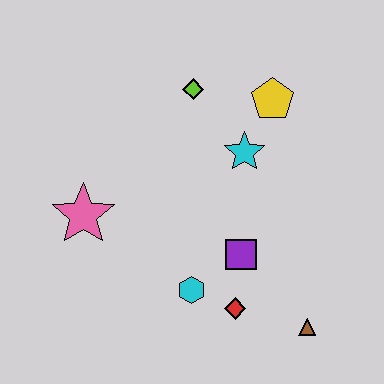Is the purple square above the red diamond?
Yes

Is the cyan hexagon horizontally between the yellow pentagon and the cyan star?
No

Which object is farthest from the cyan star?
The brown triangle is farthest from the cyan star.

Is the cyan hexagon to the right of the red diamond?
No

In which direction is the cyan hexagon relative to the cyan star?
The cyan hexagon is below the cyan star.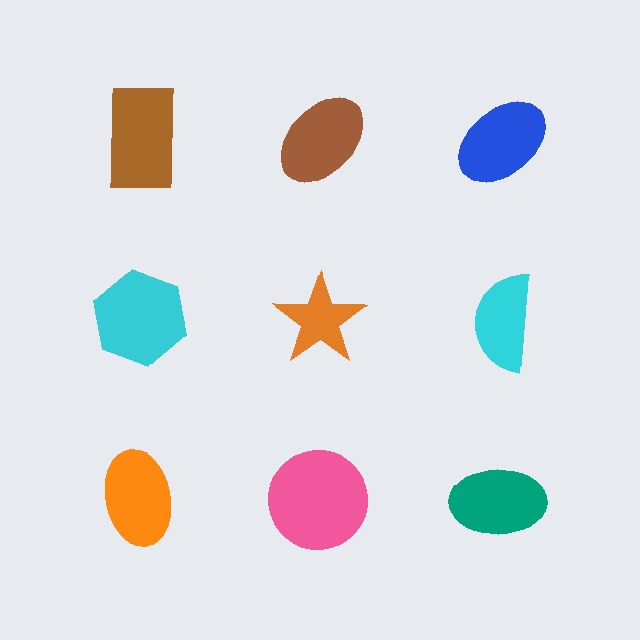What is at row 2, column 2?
An orange star.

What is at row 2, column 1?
A cyan hexagon.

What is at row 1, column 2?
A brown ellipse.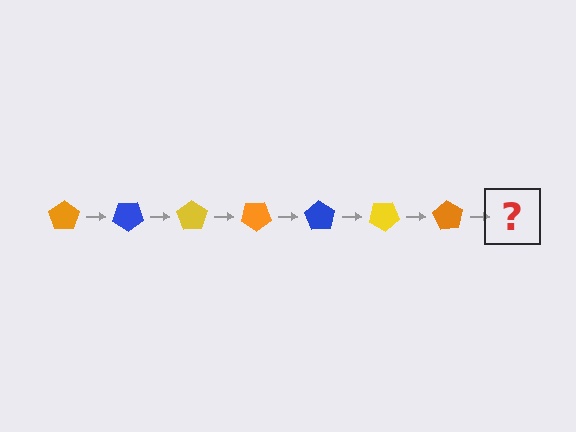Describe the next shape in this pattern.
It should be a blue pentagon, rotated 245 degrees from the start.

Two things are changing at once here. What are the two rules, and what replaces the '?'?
The two rules are that it rotates 35 degrees each step and the color cycles through orange, blue, and yellow. The '?' should be a blue pentagon, rotated 245 degrees from the start.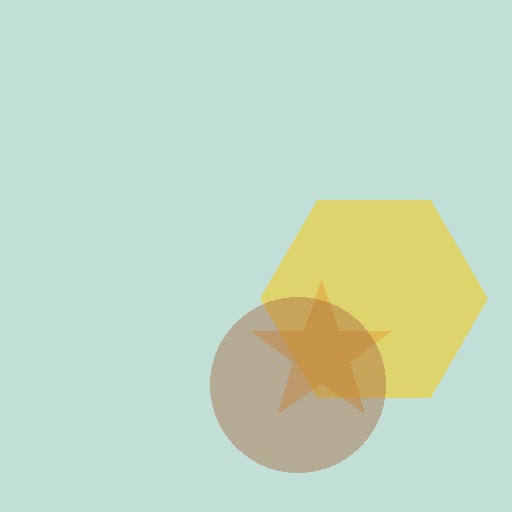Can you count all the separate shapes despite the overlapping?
Yes, there are 3 separate shapes.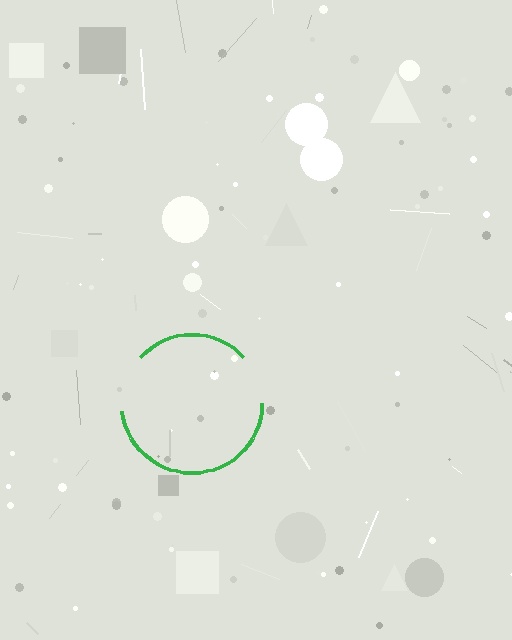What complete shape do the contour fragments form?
The contour fragments form a circle.